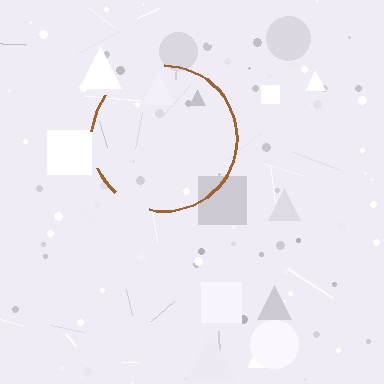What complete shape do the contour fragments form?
The contour fragments form a circle.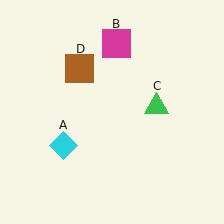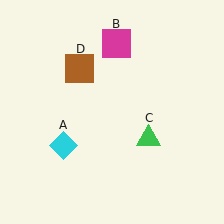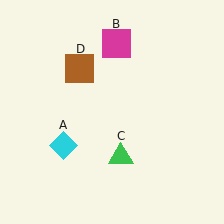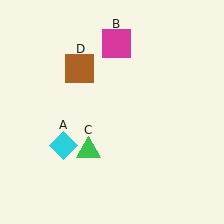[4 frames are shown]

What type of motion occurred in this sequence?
The green triangle (object C) rotated clockwise around the center of the scene.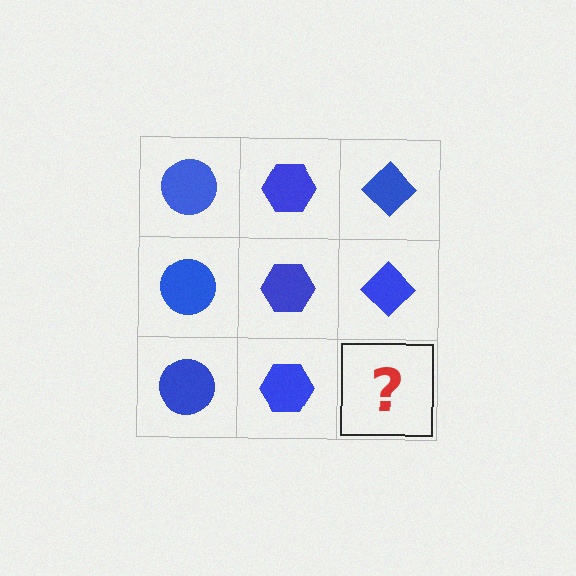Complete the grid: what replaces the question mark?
The question mark should be replaced with a blue diamond.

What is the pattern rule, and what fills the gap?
The rule is that each column has a consistent shape. The gap should be filled with a blue diamond.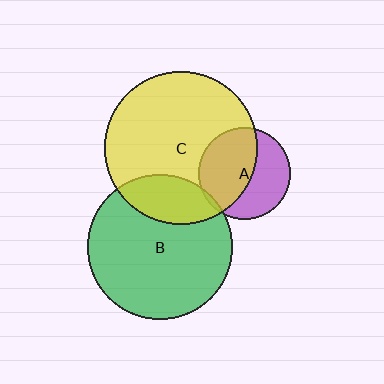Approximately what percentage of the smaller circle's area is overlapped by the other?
Approximately 5%.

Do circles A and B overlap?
Yes.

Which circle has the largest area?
Circle C (yellow).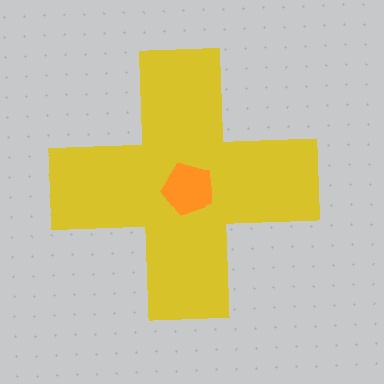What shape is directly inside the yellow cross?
The orange pentagon.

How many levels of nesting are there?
2.